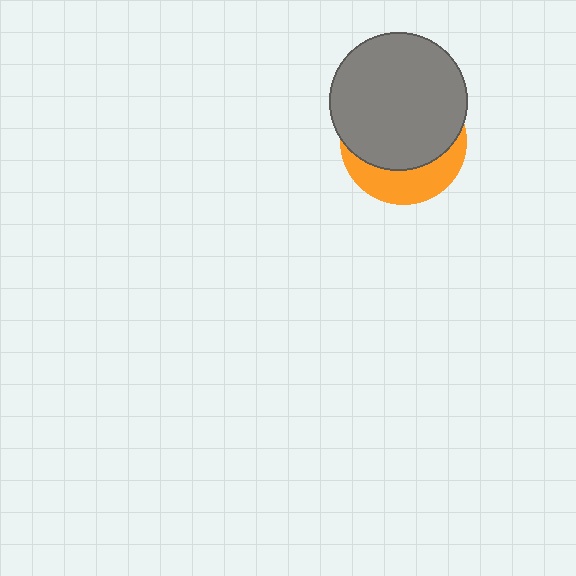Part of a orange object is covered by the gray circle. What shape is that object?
It is a circle.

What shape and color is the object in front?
The object in front is a gray circle.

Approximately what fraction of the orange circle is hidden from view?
Roughly 68% of the orange circle is hidden behind the gray circle.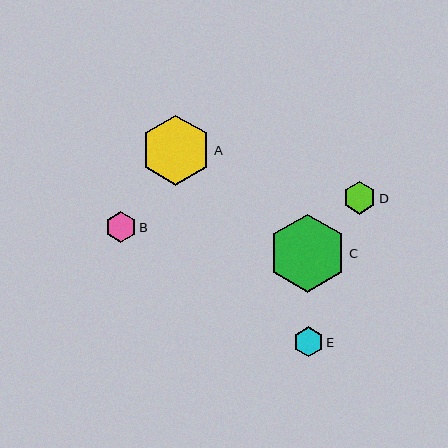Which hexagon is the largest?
Hexagon C is the largest with a size of approximately 78 pixels.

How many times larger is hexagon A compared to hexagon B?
Hexagon A is approximately 2.2 times the size of hexagon B.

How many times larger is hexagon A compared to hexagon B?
Hexagon A is approximately 2.2 times the size of hexagon B.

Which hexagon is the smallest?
Hexagon E is the smallest with a size of approximately 30 pixels.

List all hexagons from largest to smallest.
From largest to smallest: C, A, D, B, E.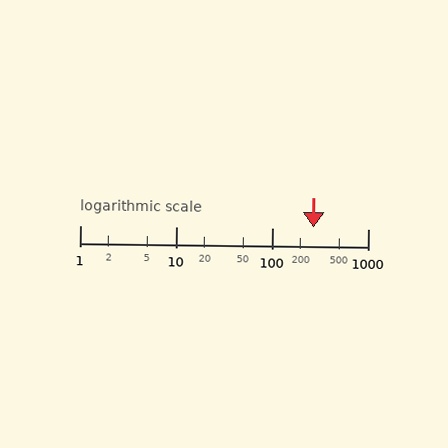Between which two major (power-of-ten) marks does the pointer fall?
The pointer is between 100 and 1000.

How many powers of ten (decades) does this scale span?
The scale spans 3 decades, from 1 to 1000.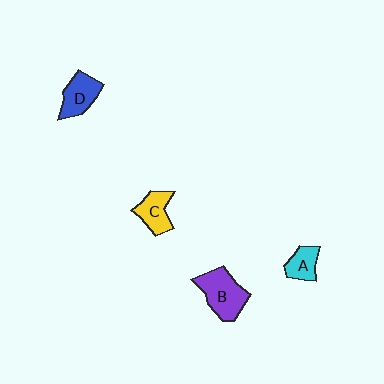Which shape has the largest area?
Shape B (purple).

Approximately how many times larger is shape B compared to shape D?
Approximately 1.4 times.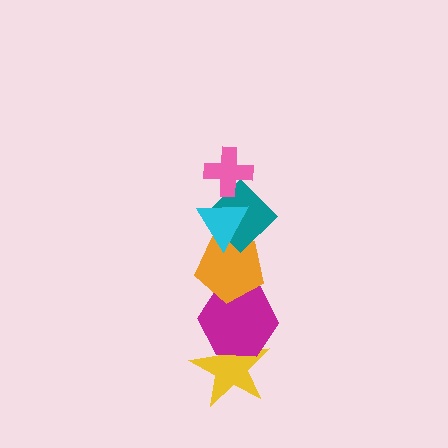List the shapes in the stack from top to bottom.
From top to bottom: the pink cross, the cyan triangle, the teal diamond, the orange pentagon, the magenta hexagon, the yellow star.